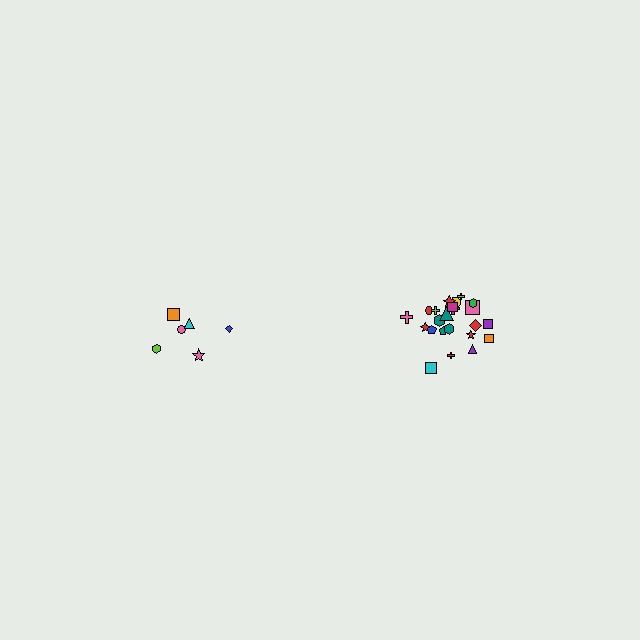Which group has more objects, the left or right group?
The right group.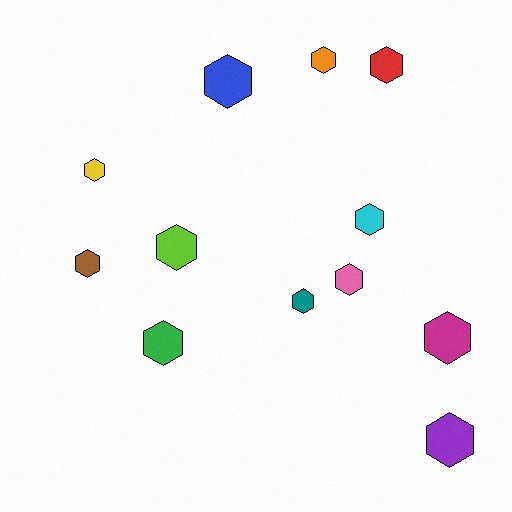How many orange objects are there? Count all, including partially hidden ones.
There is 1 orange object.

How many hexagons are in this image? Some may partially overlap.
There are 12 hexagons.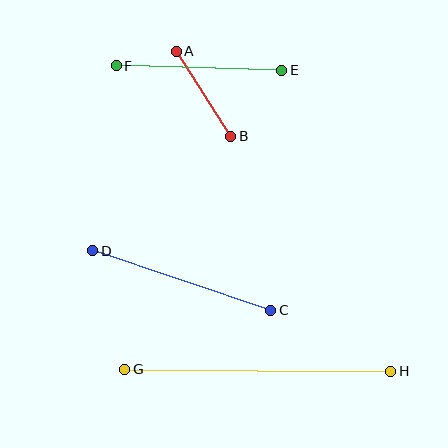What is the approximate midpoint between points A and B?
The midpoint is at approximately (204, 94) pixels.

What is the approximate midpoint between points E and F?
The midpoint is at approximately (199, 68) pixels.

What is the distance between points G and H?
The distance is approximately 266 pixels.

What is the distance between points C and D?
The distance is approximately 188 pixels.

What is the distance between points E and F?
The distance is approximately 166 pixels.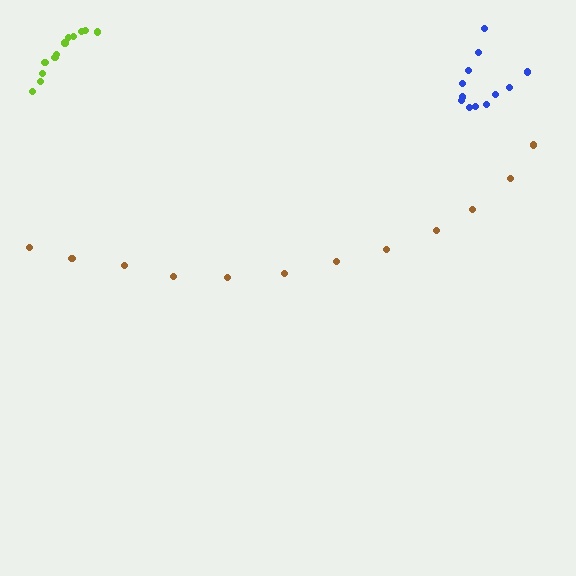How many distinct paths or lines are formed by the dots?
There are 3 distinct paths.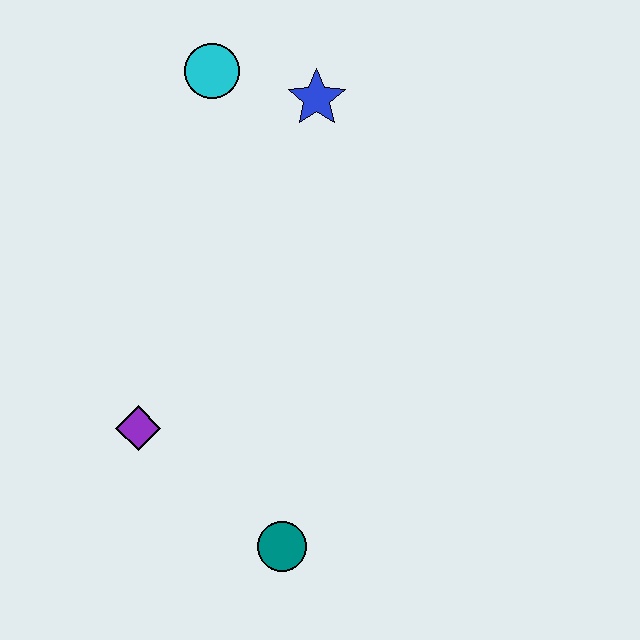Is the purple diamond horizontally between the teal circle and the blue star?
No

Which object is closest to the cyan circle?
The blue star is closest to the cyan circle.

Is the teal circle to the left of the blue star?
Yes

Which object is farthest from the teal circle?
The cyan circle is farthest from the teal circle.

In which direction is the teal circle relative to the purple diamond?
The teal circle is to the right of the purple diamond.